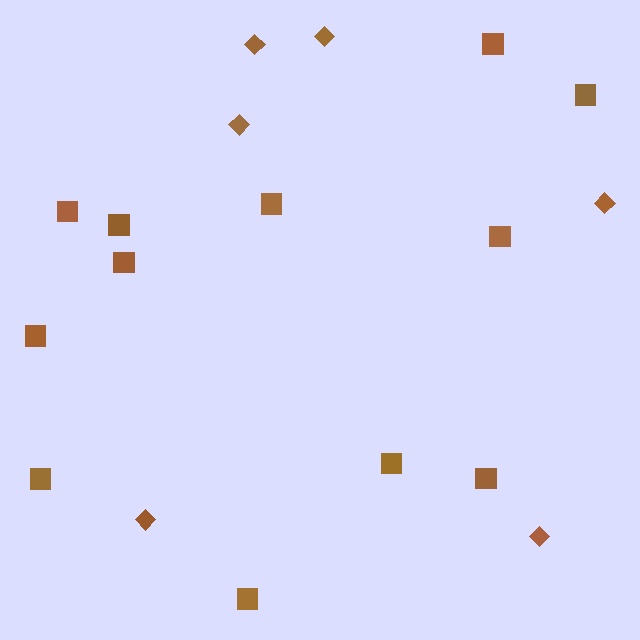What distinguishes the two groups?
There are 2 groups: one group of squares (12) and one group of diamonds (6).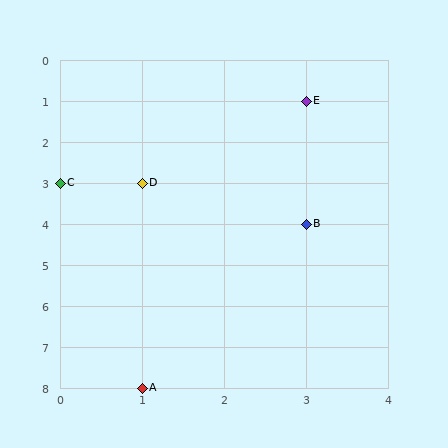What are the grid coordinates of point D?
Point D is at grid coordinates (1, 3).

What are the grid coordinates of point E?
Point E is at grid coordinates (3, 1).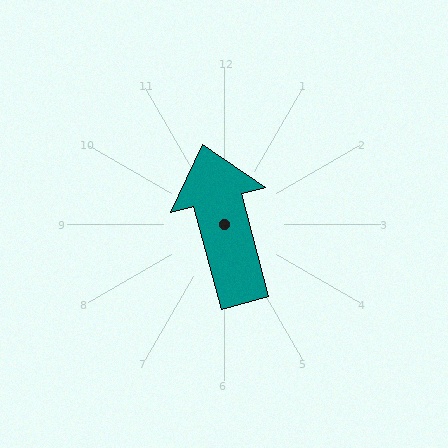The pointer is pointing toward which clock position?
Roughly 12 o'clock.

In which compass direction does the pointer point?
North.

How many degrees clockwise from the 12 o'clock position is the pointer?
Approximately 345 degrees.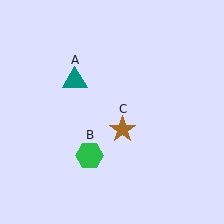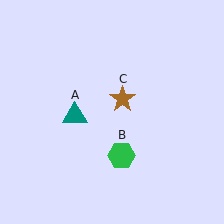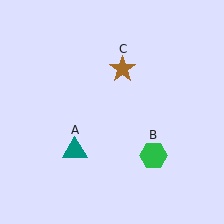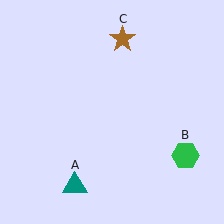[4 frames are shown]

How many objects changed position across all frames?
3 objects changed position: teal triangle (object A), green hexagon (object B), brown star (object C).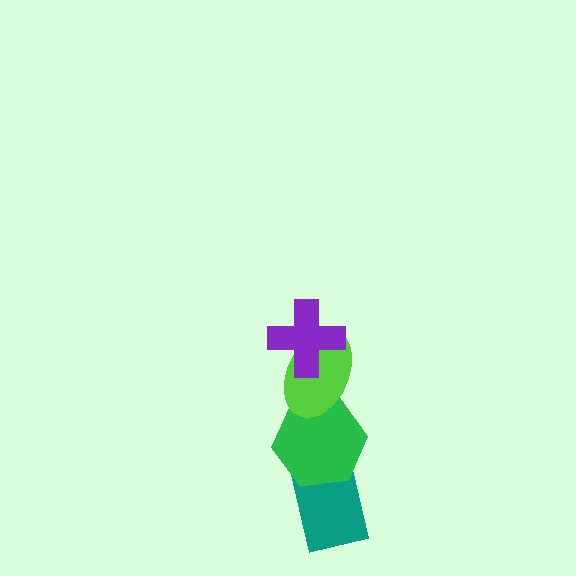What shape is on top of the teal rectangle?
The green hexagon is on top of the teal rectangle.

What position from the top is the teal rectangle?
The teal rectangle is 4th from the top.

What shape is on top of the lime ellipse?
The purple cross is on top of the lime ellipse.